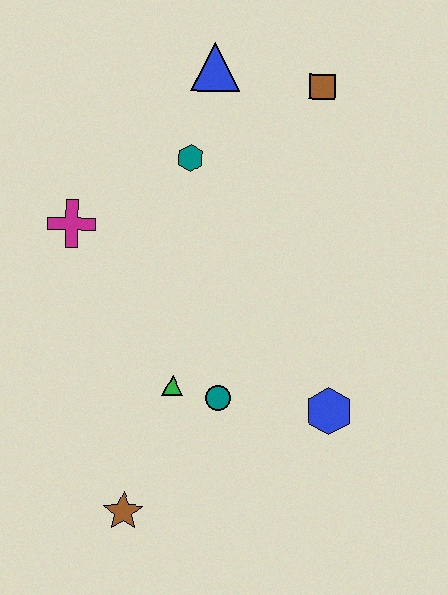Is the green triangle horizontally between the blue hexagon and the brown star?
Yes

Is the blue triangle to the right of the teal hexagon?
Yes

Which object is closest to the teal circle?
The green triangle is closest to the teal circle.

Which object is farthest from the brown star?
The brown square is farthest from the brown star.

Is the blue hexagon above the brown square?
No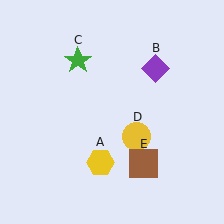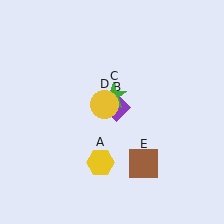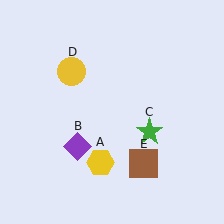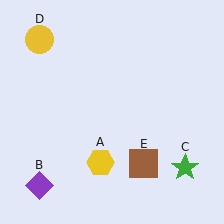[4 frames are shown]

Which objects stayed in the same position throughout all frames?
Yellow hexagon (object A) and brown square (object E) remained stationary.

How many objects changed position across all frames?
3 objects changed position: purple diamond (object B), green star (object C), yellow circle (object D).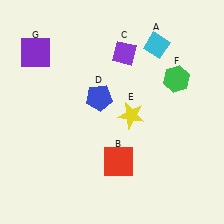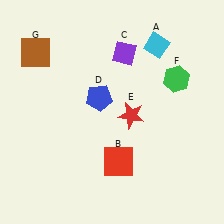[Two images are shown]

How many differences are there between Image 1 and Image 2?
There are 2 differences between the two images.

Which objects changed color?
E changed from yellow to red. G changed from purple to brown.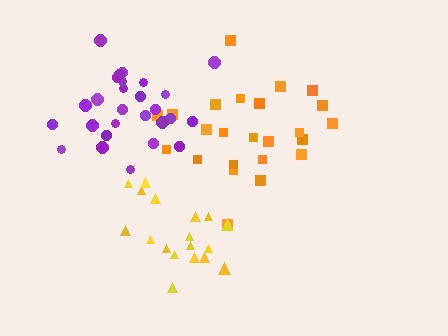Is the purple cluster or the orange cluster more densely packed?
Purple.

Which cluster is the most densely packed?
Purple.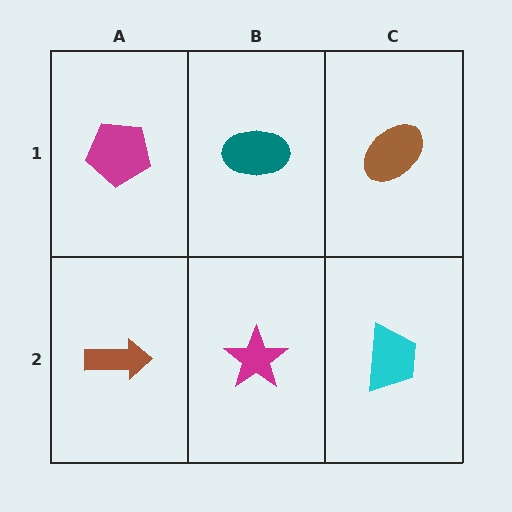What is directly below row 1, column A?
A brown arrow.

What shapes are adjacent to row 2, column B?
A teal ellipse (row 1, column B), a brown arrow (row 2, column A), a cyan trapezoid (row 2, column C).